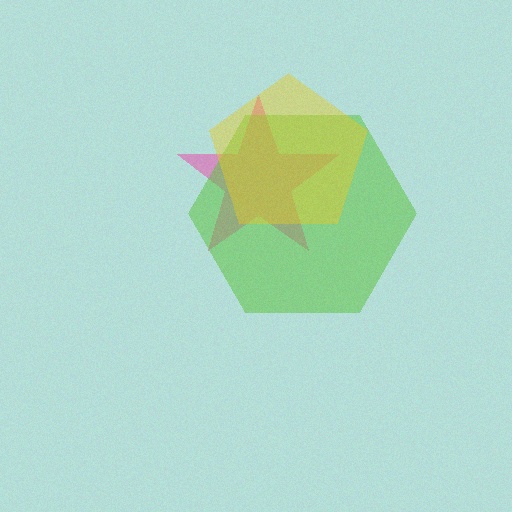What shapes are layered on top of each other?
The layered shapes are: a pink star, a lime hexagon, a yellow pentagon.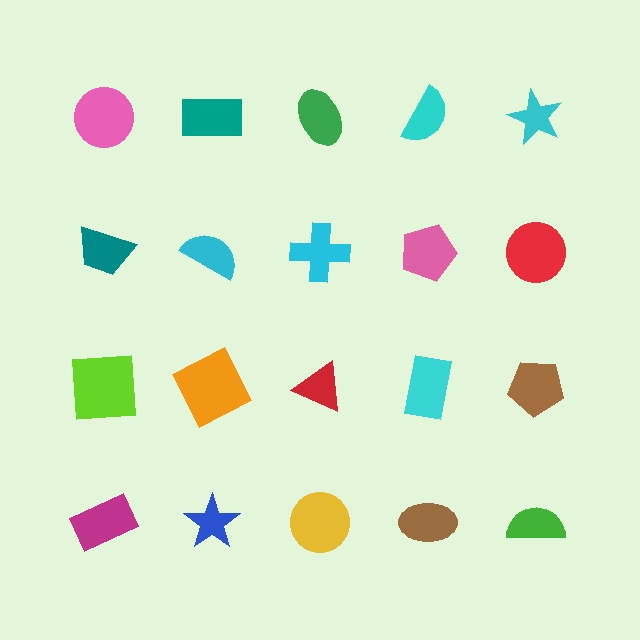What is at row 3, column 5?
A brown pentagon.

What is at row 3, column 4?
A cyan rectangle.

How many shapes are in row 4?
5 shapes.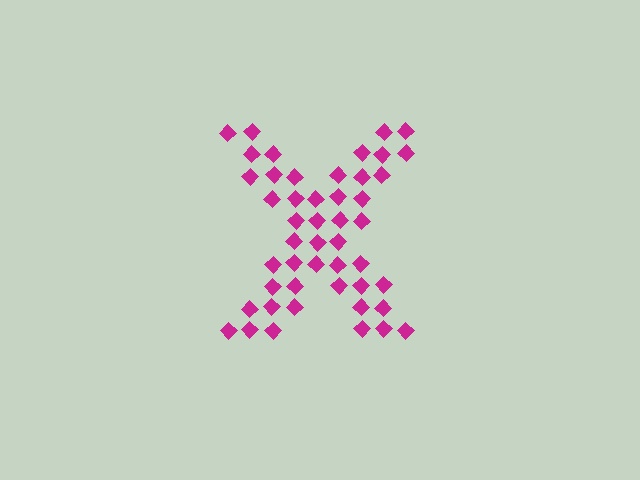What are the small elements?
The small elements are diamonds.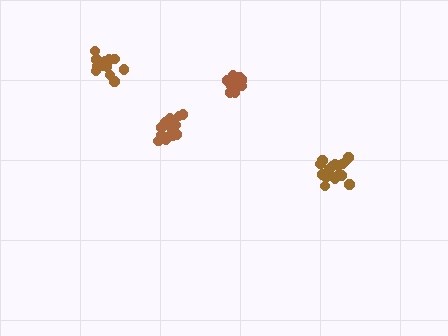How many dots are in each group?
Group 1: 17 dots, Group 2: 14 dots, Group 3: 16 dots, Group 4: 19 dots (66 total).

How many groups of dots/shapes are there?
There are 4 groups.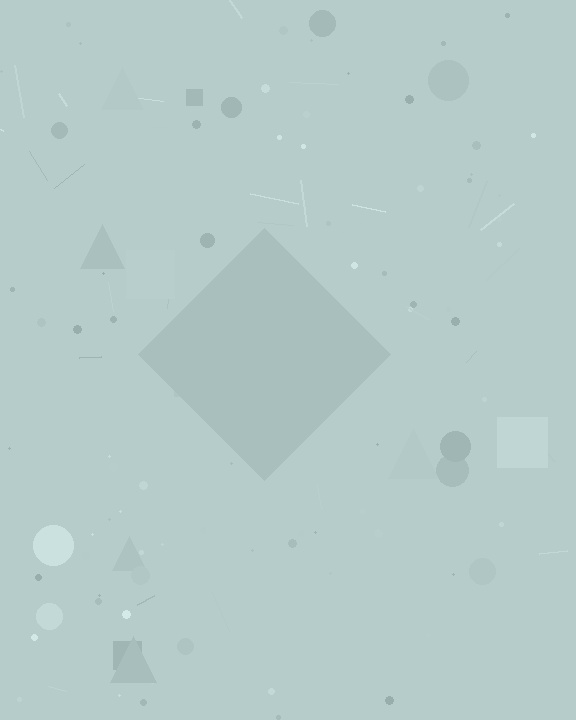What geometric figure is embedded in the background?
A diamond is embedded in the background.